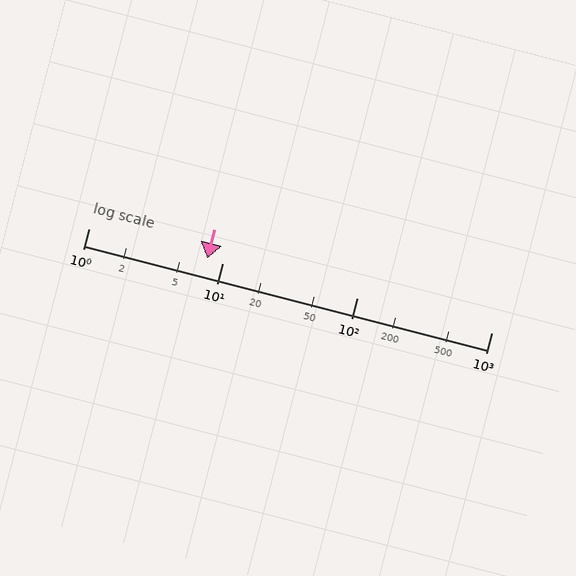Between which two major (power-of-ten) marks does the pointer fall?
The pointer is between 1 and 10.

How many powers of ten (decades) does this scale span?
The scale spans 3 decades, from 1 to 1000.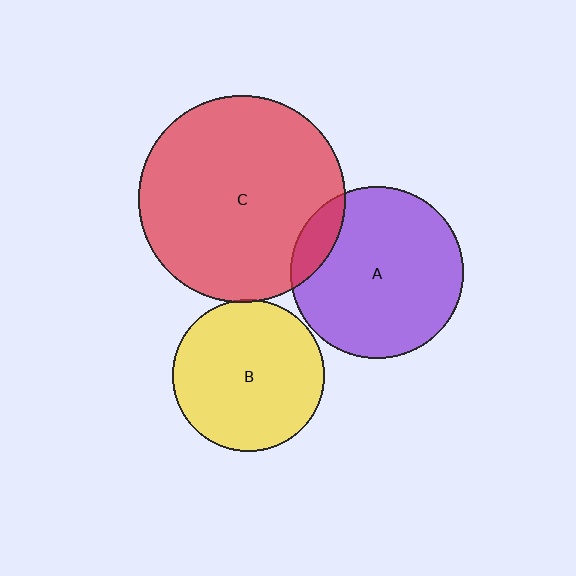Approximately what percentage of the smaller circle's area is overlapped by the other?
Approximately 5%.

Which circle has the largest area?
Circle C (red).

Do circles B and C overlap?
Yes.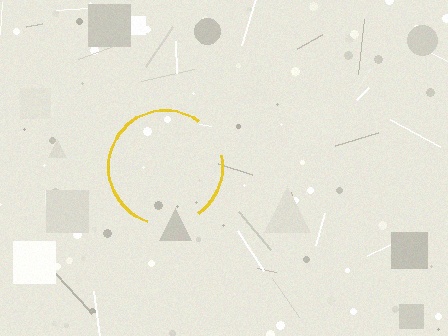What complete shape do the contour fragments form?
The contour fragments form a circle.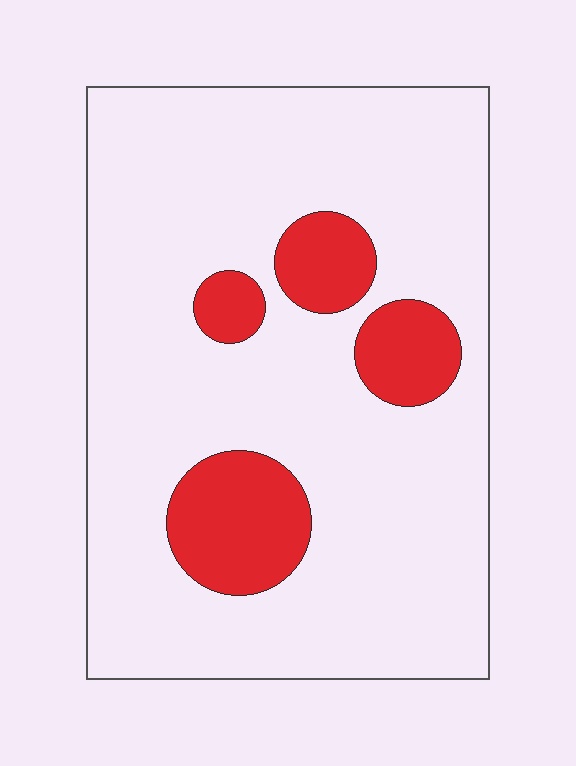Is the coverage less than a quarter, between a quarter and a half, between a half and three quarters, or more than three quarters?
Less than a quarter.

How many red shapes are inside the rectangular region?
4.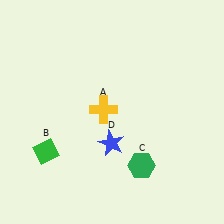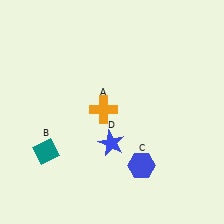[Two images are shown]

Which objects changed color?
A changed from yellow to orange. B changed from green to teal. C changed from green to blue.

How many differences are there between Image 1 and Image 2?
There are 3 differences between the two images.